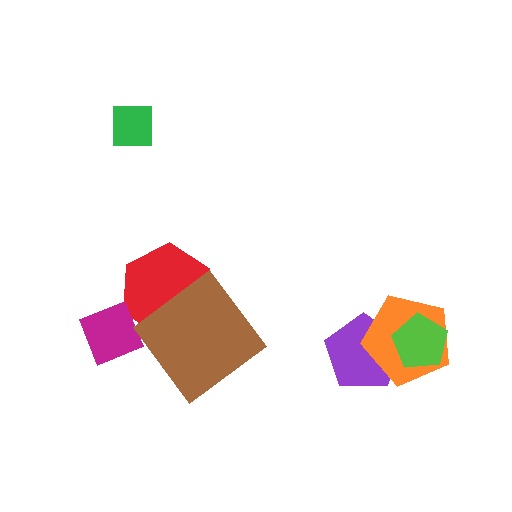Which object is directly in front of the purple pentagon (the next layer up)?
The orange pentagon is directly in front of the purple pentagon.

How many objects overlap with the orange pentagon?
2 objects overlap with the orange pentagon.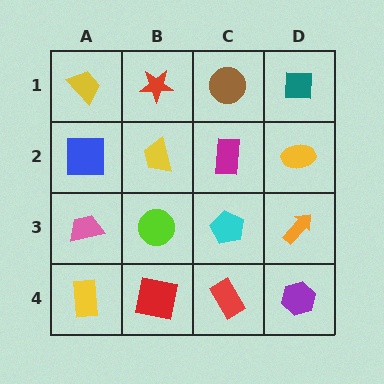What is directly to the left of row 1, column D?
A brown circle.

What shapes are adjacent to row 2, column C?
A brown circle (row 1, column C), a cyan pentagon (row 3, column C), a yellow trapezoid (row 2, column B), a yellow ellipse (row 2, column D).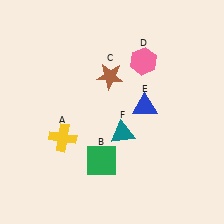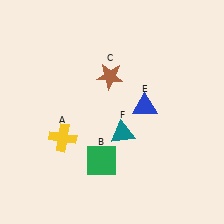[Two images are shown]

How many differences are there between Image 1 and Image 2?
There is 1 difference between the two images.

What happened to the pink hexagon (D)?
The pink hexagon (D) was removed in Image 2. It was in the top-right area of Image 1.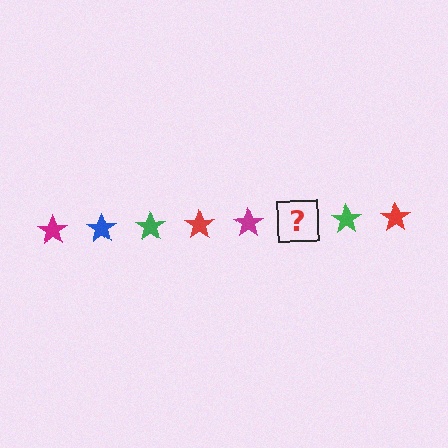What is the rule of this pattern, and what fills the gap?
The rule is that the pattern cycles through magenta, blue, green, red stars. The gap should be filled with a blue star.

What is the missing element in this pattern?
The missing element is a blue star.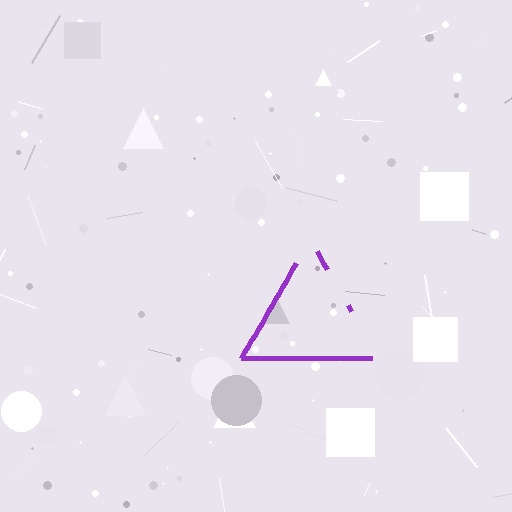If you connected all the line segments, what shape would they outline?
They would outline a triangle.